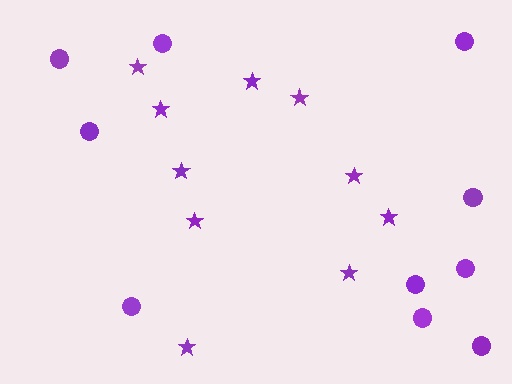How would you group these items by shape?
There are 2 groups: one group of stars (10) and one group of circles (10).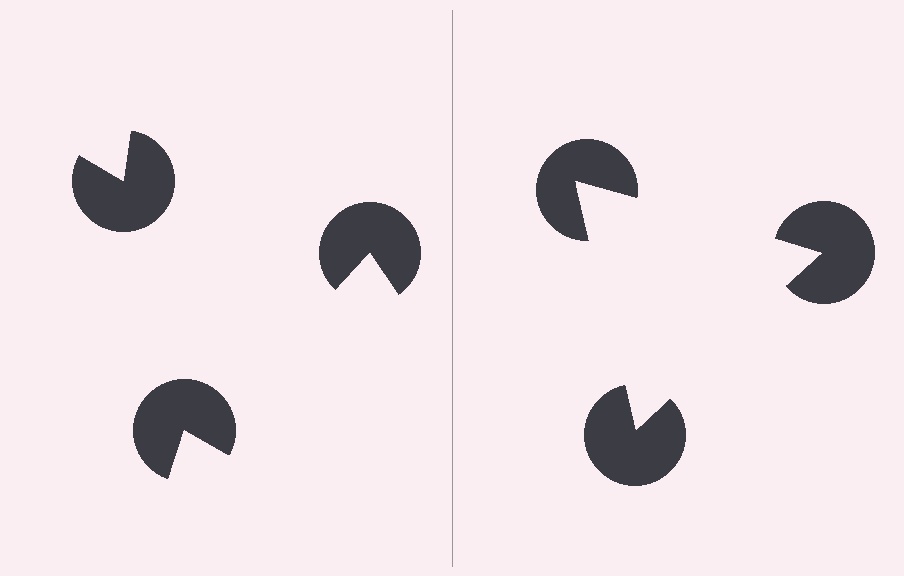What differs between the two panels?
The pac-man discs are positioned identically on both sides; only the wedge orientations differ. On the right they align to a triangle; on the left they are misaligned.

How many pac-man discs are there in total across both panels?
6 — 3 on each side.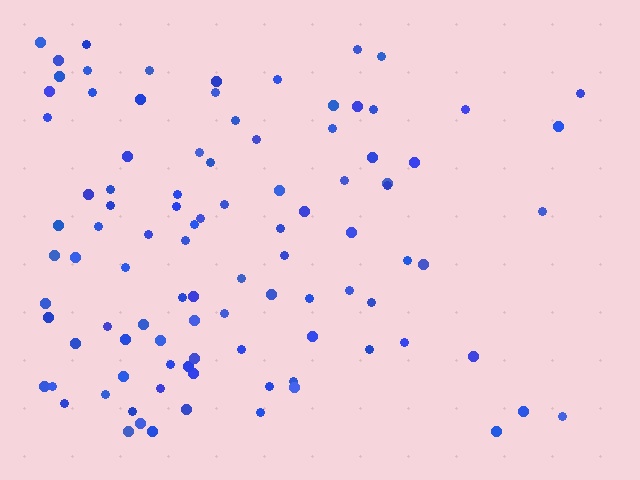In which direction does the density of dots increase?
From right to left, with the left side densest.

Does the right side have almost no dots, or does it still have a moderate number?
Still a moderate number, just noticeably fewer than the left.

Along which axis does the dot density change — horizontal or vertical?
Horizontal.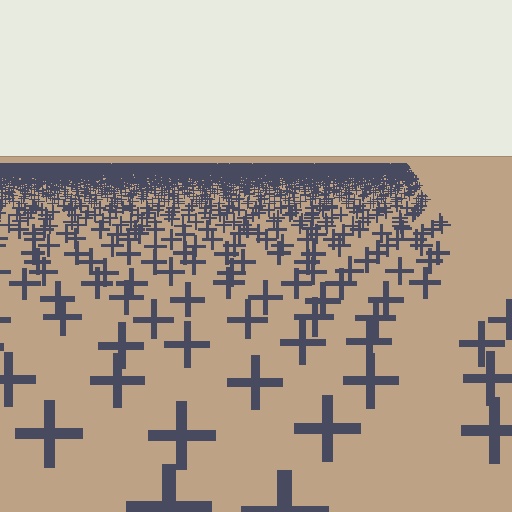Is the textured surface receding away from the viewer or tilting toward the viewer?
The surface is receding away from the viewer. Texture elements get smaller and denser toward the top.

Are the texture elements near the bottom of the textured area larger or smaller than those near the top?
Larger. Near the bottom, elements are closer to the viewer and appear at a bigger on-screen size.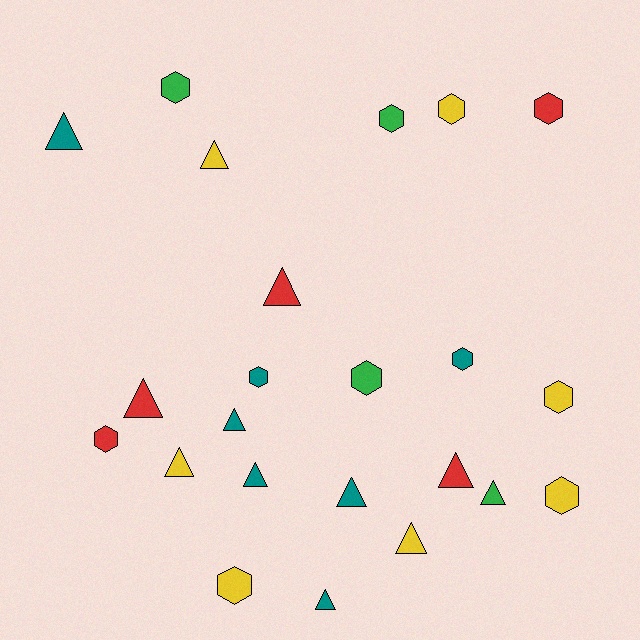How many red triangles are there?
There are 3 red triangles.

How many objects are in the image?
There are 23 objects.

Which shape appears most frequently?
Triangle, with 12 objects.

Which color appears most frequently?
Teal, with 7 objects.